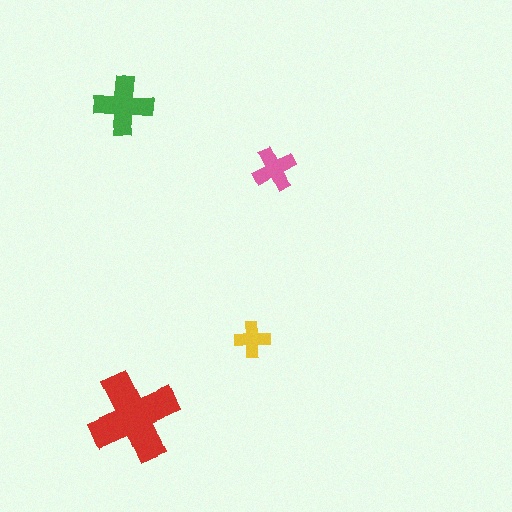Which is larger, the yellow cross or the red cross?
The red one.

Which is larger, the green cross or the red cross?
The red one.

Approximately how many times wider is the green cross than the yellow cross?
About 1.5 times wider.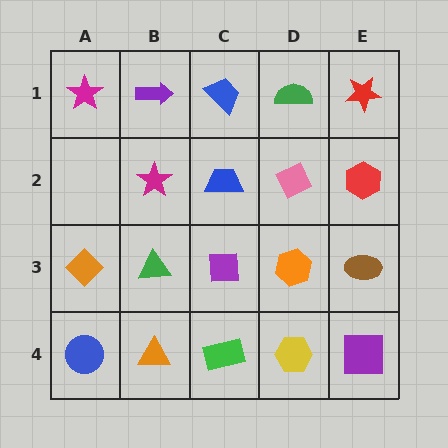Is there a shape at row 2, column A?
No, that cell is empty.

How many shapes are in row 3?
5 shapes.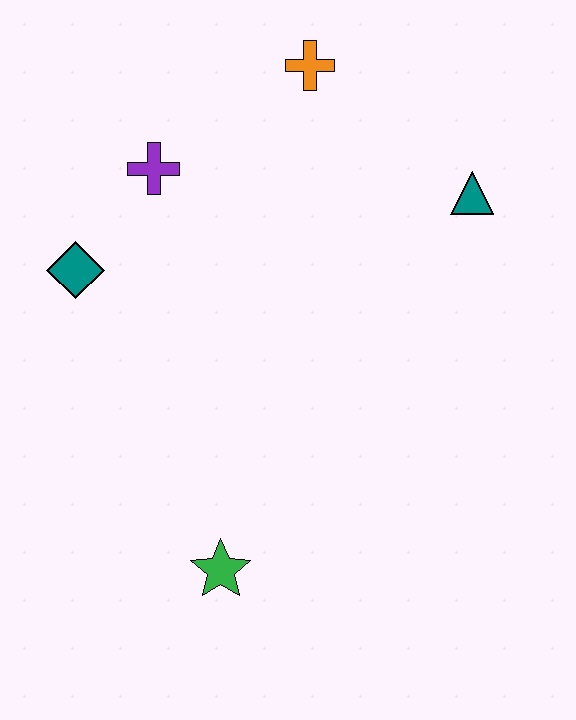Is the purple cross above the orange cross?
No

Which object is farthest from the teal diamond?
The teal triangle is farthest from the teal diamond.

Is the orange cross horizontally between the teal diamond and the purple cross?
No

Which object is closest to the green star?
The teal diamond is closest to the green star.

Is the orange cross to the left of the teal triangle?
Yes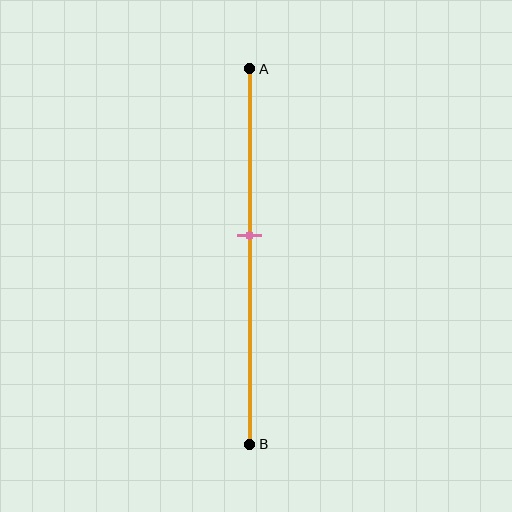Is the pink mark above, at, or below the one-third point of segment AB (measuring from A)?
The pink mark is below the one-third point of segment AB.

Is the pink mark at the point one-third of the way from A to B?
No, the mark is at about 45% from A, not at the 33% one-third point.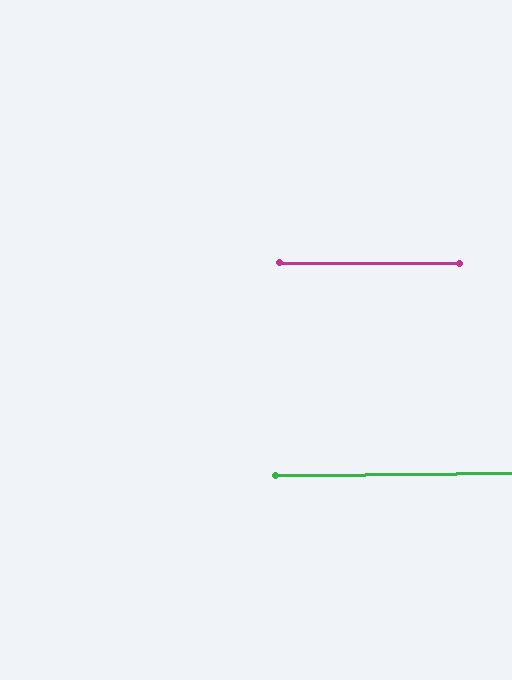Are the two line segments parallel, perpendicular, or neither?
Parallel — their directions differ by only 1.3°.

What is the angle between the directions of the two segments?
Approximately 1 degree.